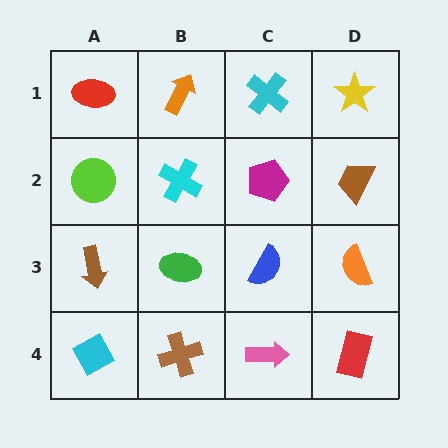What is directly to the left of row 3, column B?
A brown arrow.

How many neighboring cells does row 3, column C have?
4.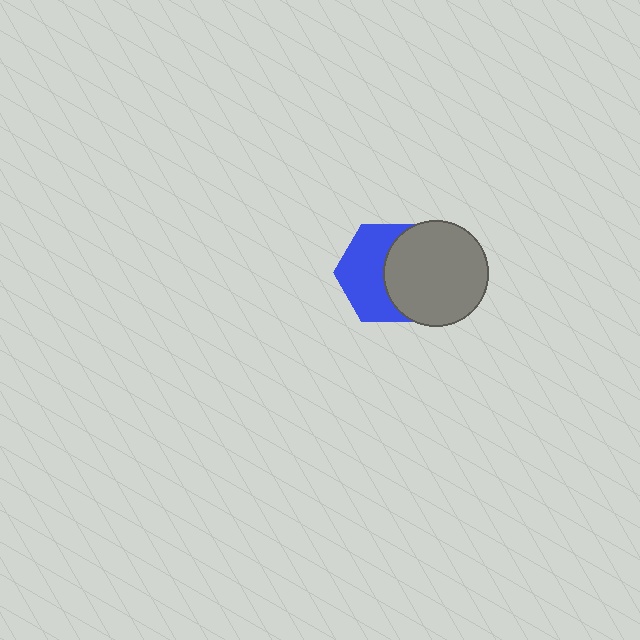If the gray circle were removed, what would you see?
You would see the complete blue hexagon.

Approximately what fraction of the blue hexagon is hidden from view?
Roughly 47% of the blue hexagon is hidden behind the gray circle.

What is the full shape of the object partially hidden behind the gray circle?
The partially hidden object is a blue hexagon.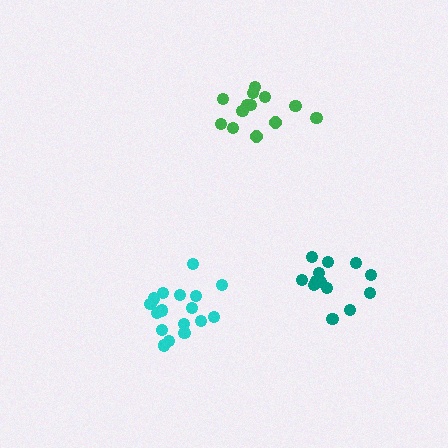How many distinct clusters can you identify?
There are 3 distinct clusters.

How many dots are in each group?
Group 1: 17 dots, Group 2: 13 dots, Group 3: 13 dots (43 total).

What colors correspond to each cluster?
The clusters are colored: cyan, green, teal.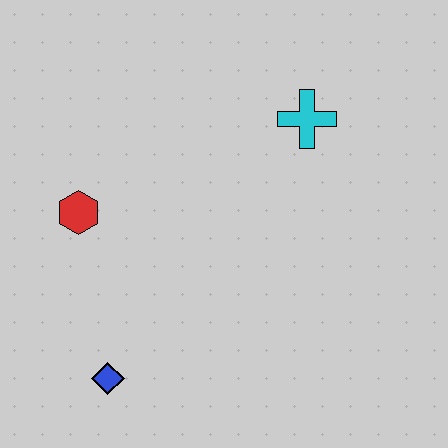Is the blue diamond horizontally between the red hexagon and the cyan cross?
Yes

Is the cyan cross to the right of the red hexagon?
Yes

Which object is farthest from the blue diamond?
The cyan cross is farthest from the blue diamond.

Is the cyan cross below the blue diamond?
No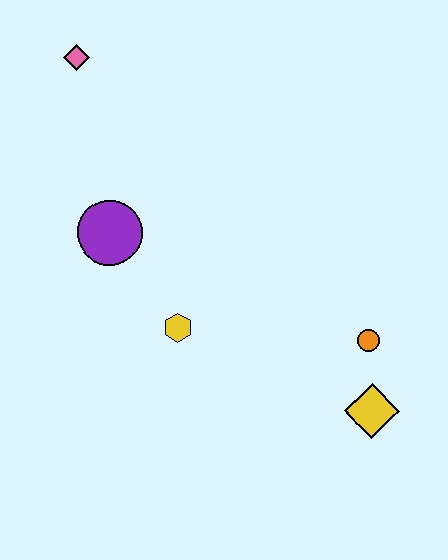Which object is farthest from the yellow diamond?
The pink diamond is farthest from the yellow diamond.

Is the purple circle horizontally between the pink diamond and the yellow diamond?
Yes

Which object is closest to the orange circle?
The yellow diamond is closest to the orange circle.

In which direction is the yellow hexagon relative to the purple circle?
The yellow hexagon is below the purple circle.